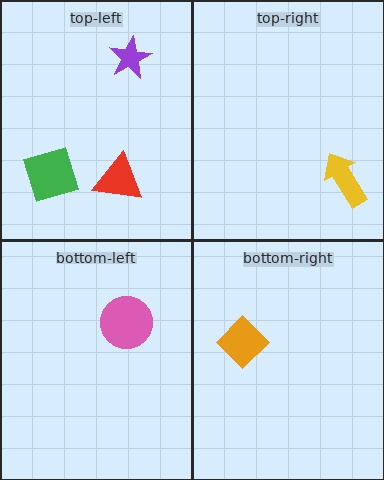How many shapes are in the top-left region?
3.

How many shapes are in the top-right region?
1.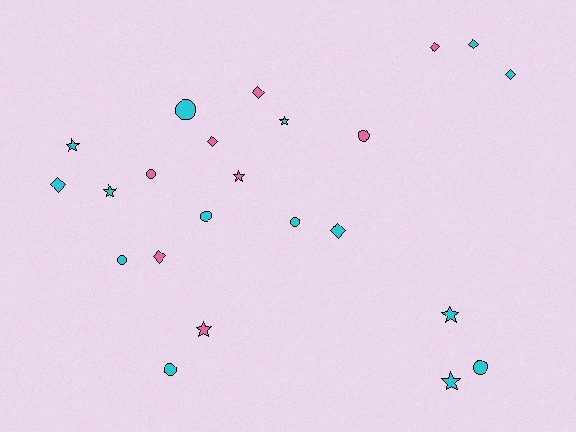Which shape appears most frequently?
Diamond, with 8 objects.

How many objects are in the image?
There are 23 objects.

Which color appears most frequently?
Cyan, with 15 objects.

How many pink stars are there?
There are 2 pink stars.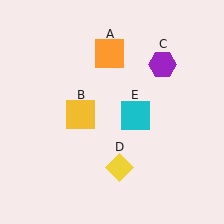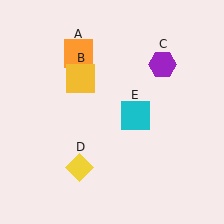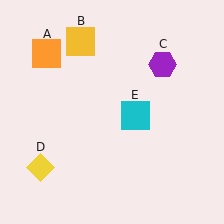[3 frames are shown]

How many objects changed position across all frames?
3 objects changed position: orange square (object A), yellow square (object B), yellow diamond (object D).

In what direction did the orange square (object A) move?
The orange square (object A) moved left.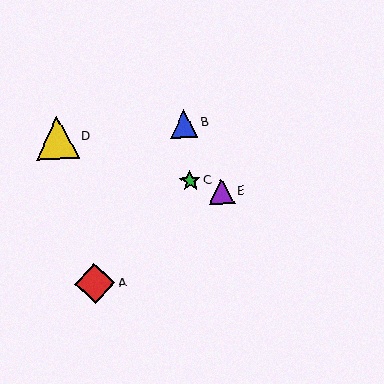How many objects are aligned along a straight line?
3 objects (C, D, E) are aligned along a straight line.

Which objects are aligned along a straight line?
Objects C, D, E are aligned along a straight line.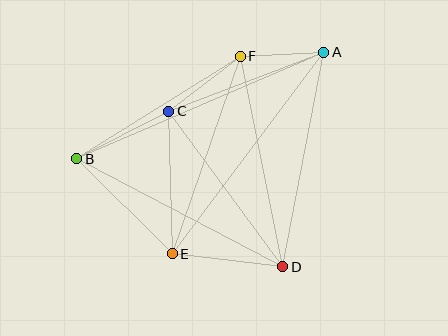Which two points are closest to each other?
Points A and F are closest to each other.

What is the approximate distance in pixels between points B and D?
The distance between B and D is approximately 232 pixels.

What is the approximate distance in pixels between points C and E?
The distance between C and E is approximately 143 pixels.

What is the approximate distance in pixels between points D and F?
The distance between D and F is approximately 215 pixels.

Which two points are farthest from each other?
Points A and B are farthest from each other.